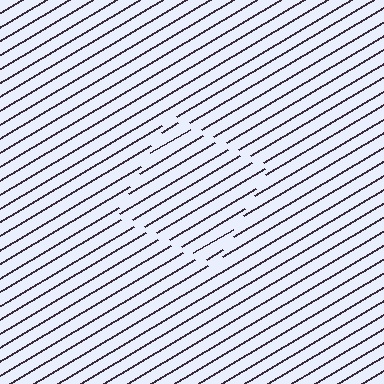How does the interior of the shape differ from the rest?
The interior of the shape contains the same grating, shifted by half a period — the contour is defined by the phase discontinuity where line-ends from the inner and outer gratings abut.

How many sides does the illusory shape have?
4 sides — the line-ends trace a square.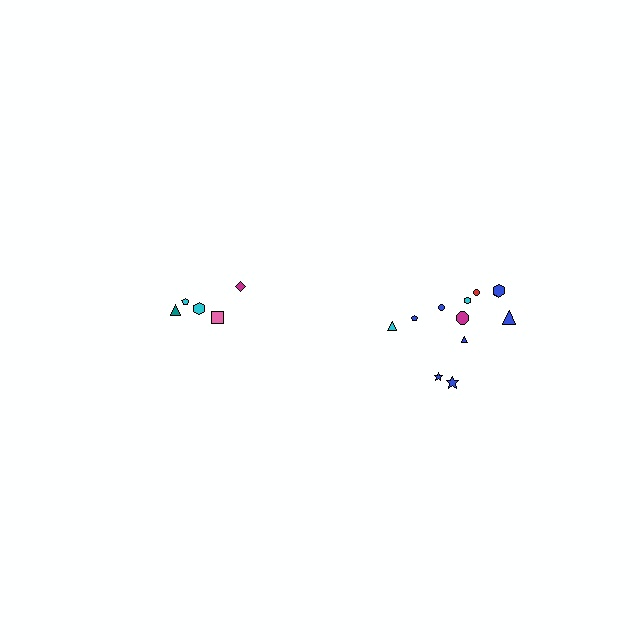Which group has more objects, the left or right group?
The right group.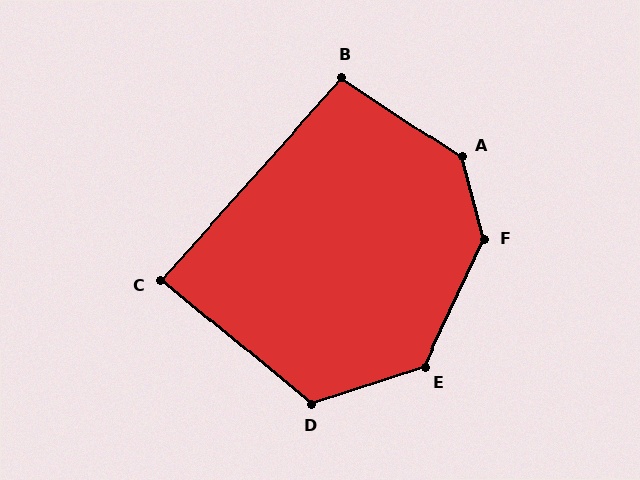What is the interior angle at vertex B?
Approximately 98 degrees (obtuse).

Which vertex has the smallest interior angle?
C, at approximately 88 degrees.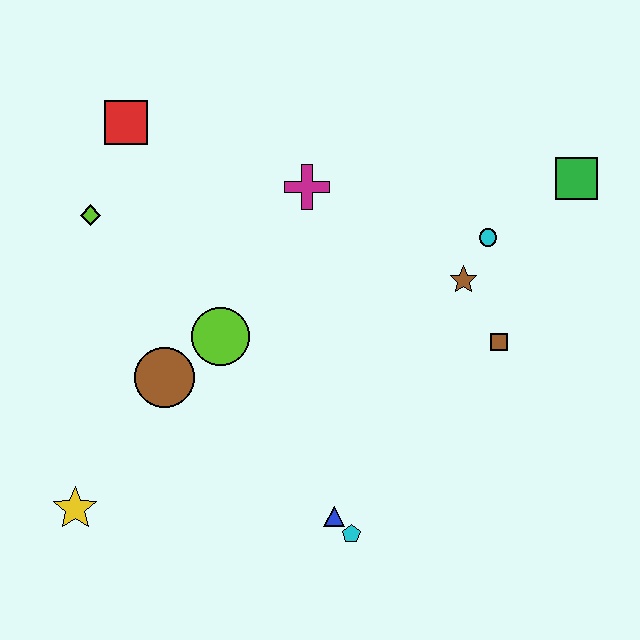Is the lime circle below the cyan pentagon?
No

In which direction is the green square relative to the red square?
The green square is to the right of the red square.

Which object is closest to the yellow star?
The brown circle is closest to the yellow star.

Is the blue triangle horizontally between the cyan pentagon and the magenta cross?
Yes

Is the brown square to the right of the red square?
Yes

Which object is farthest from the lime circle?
The green square is farthest from the lime circle.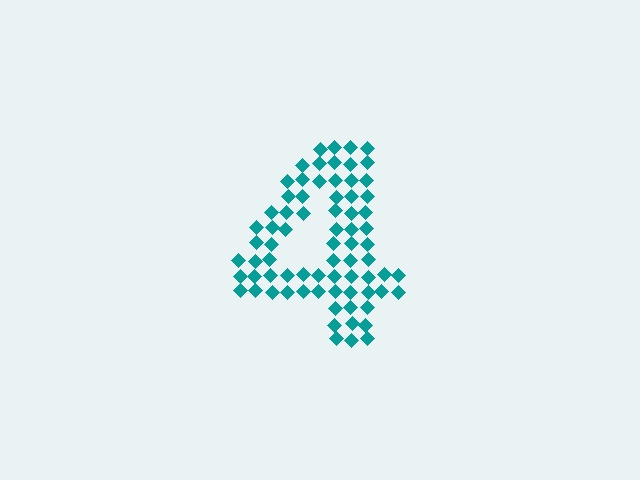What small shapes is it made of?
It is made of small diamonds.